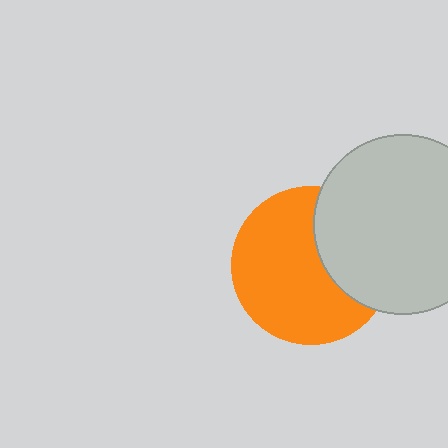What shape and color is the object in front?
The object in front is a light gray circle.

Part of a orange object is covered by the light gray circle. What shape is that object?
It is a circle.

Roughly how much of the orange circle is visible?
Most of it is visible (roughly 67%).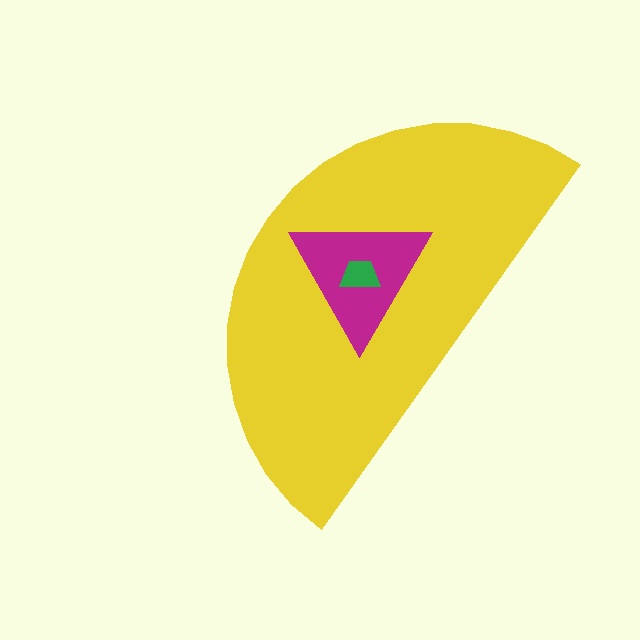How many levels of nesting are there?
3.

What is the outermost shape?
The yellow semicircle.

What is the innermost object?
The green trapezoid.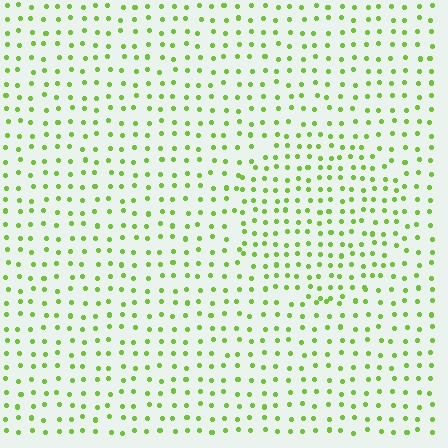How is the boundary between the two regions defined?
The boundary is defined by a change in element density (approximately 1.4x ratio). All elements are the same color, size, and shape.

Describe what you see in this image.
The image contains small lime elements arranged at two different densities. A circle-shaped region is visible where the elements are more densely packed than the surrounding area.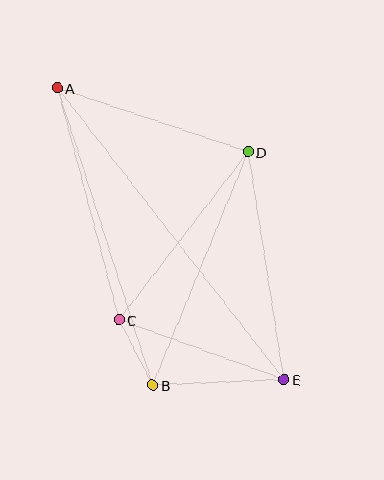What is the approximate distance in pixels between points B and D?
The distance between B and D is approximately 252 pixels.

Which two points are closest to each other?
Points B and C are closest to each other.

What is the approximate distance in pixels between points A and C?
The distance between A and C is approximately 240 pixels.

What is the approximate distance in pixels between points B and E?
The distance between B and E is approximately 131 pixels.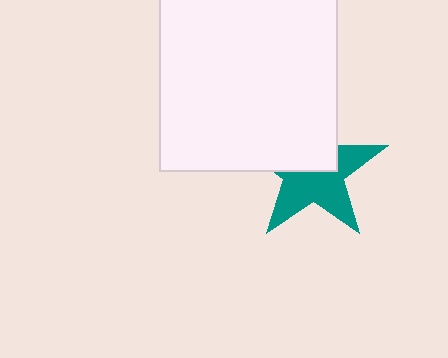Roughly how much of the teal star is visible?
About half of it is visible (roughly 57%).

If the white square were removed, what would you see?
You would see the complete teal star.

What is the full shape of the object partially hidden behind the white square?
The partially hidden object is a teal star.